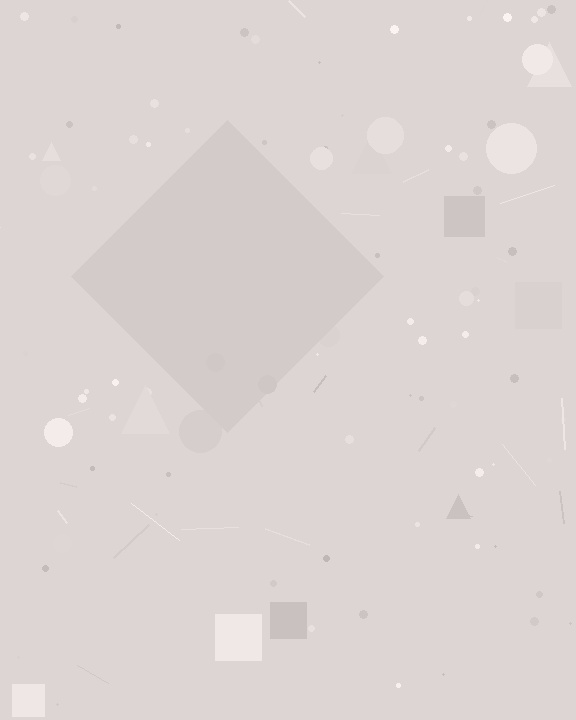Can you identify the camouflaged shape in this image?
The camouflaged shape is a diamond.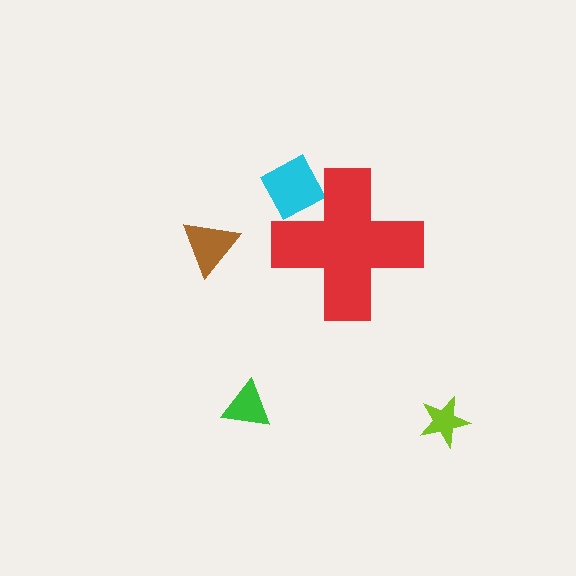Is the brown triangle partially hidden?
No, the brown triangle is fully visible.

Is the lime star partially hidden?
No, the lime star is fully visible.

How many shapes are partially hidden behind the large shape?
1 shape is partially hidden.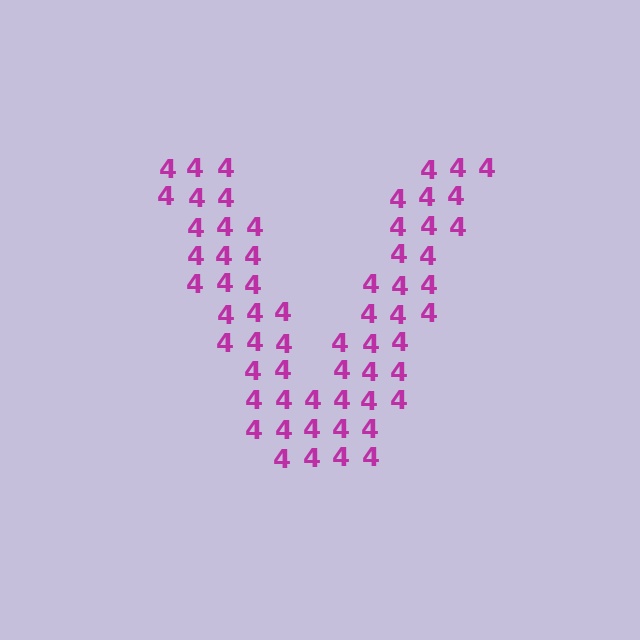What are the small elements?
The small elements are digit 4's.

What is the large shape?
The large shape is the letter V.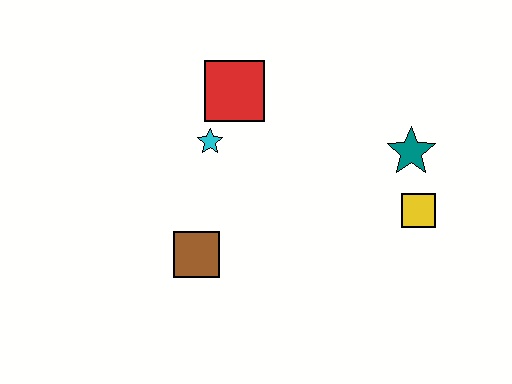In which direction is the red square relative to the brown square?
The red square is above the brown square.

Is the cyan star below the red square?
Yes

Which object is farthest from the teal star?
The brown square is farthest from the teal star.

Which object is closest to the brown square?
The cyan star is closest to the brown square.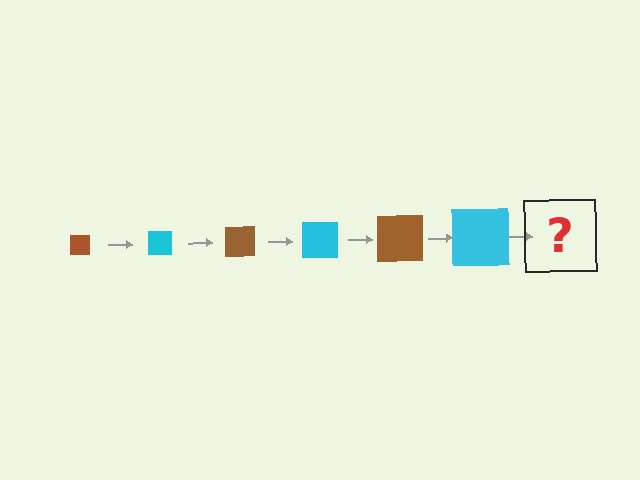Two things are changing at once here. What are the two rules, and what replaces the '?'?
The two rules are that the square grows larger each step and the color cycles through brown and cyan. The '?' should be a brown square, larger than the previous one.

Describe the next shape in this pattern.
It should be a brown square, larger than the previous one.